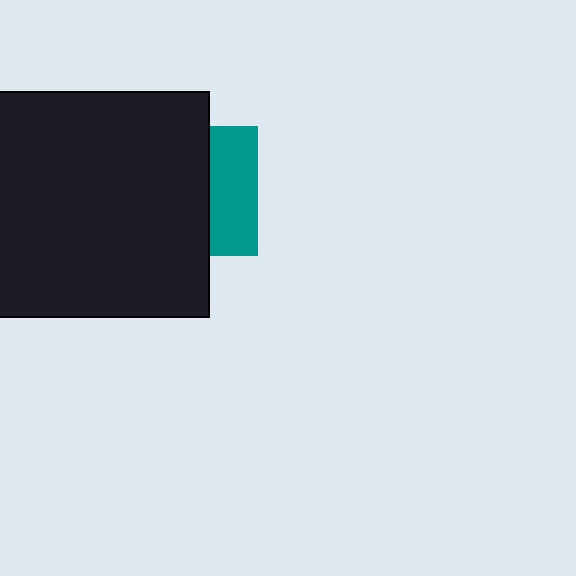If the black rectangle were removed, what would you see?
You would see the complete teal square.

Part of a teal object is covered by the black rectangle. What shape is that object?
It is a square.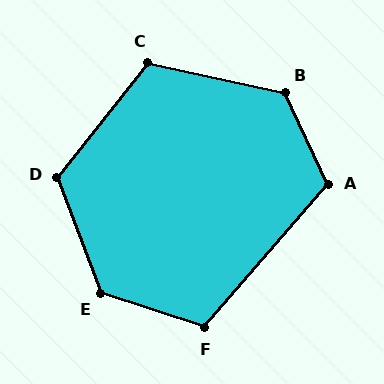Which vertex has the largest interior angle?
E, at approximately 129 degrees.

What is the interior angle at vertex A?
Approximately 114 degrees (obtuse).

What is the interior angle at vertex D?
Approximately 120 degrees (obtuse).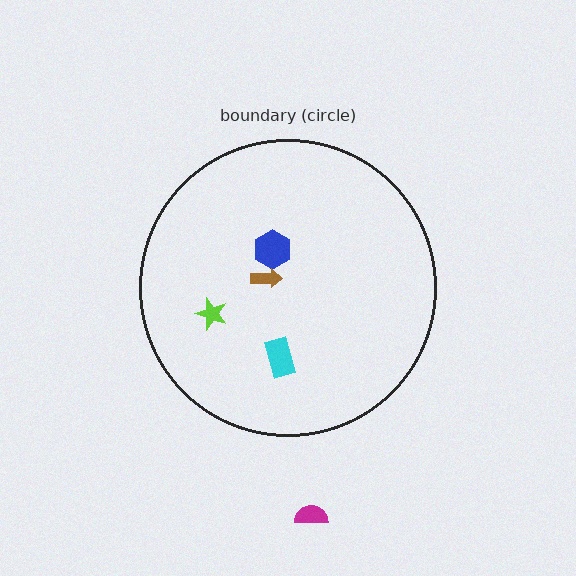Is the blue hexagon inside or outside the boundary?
Inside.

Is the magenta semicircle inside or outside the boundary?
Outside.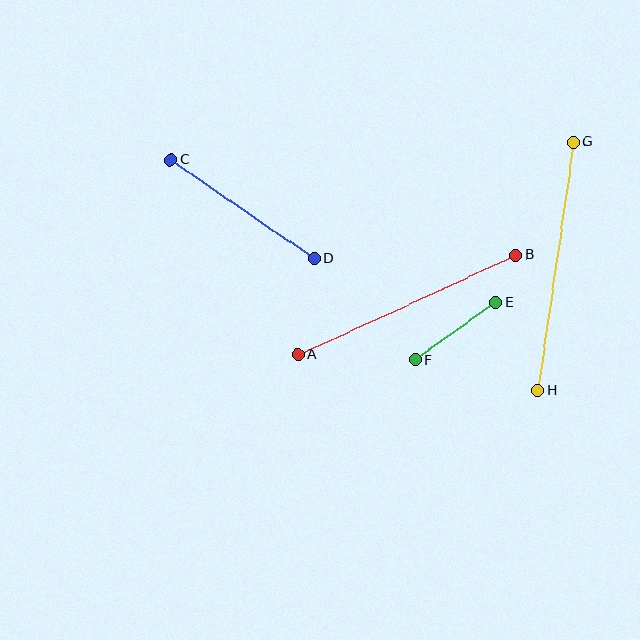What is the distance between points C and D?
The distance is approximately 174 pixels.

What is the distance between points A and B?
The distance is approximately 240 pixels.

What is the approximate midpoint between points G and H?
The midpoint is at approximately (556, 266) pixels.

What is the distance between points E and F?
The distance is approximately 99 pixels.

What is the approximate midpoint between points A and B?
The midpoint is at approximately (407, 305) pixels.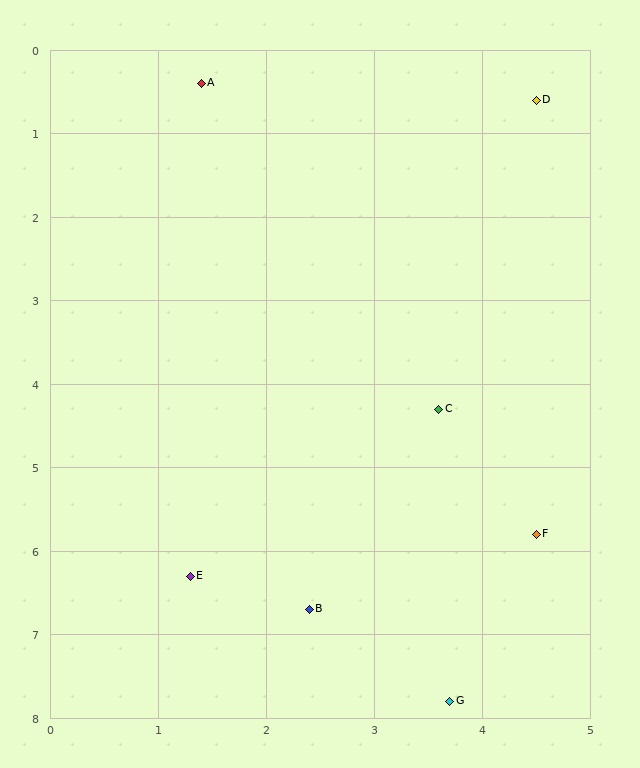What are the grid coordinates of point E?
Point E is at approximately (1.3, 6.3).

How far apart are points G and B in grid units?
Points G and B are about 1.7 grid units apart.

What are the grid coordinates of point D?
Point D is at approximately (4.5, 0.6).